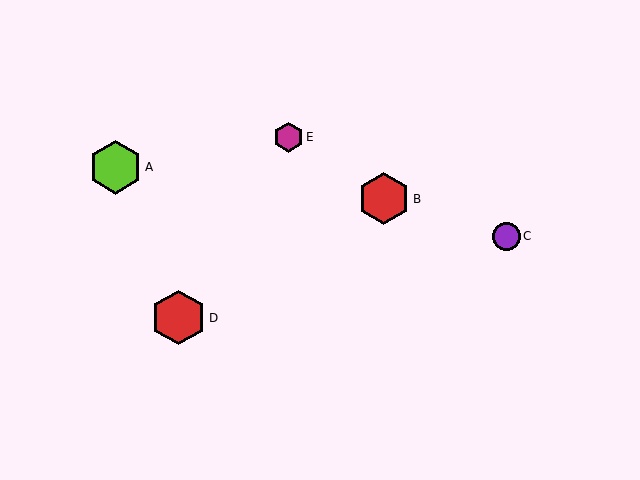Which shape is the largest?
The red hexagon (labeled D) is the largest.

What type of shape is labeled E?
Shape E is a magenta hexagon.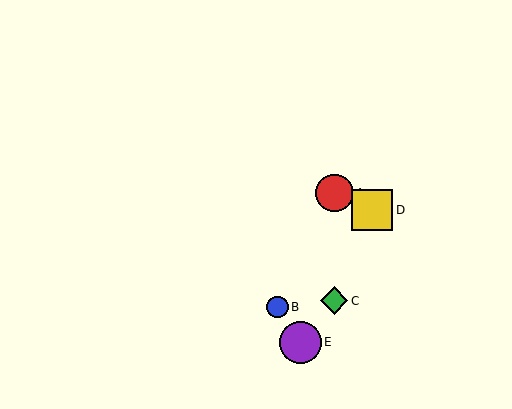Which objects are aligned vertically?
Objects A, C are aligned vertically.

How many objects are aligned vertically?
2 objects (A, C) are aligned vertically.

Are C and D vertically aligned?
No, C is at x≈334 and D is at x≈372.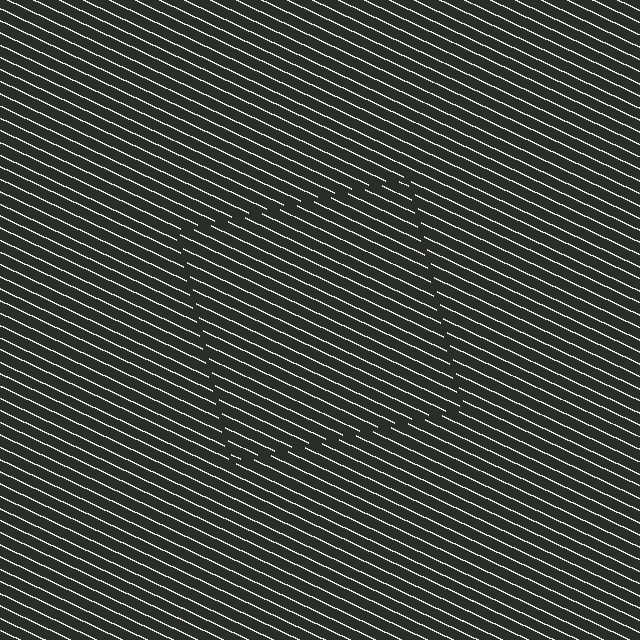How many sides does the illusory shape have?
4 sides — the line-ends trace a square.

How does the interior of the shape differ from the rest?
The interior of the shape contains the same grating, shifted by half a period — the contour is defined by the phase discontinuity where line-ends from the inner and outer gratings abut.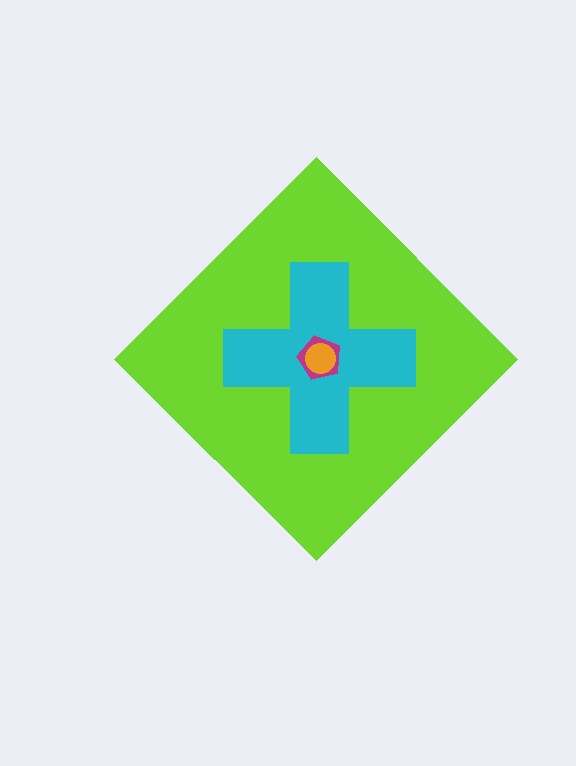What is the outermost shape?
The lime diamond.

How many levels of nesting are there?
4.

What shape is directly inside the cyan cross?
The magenta pentagon.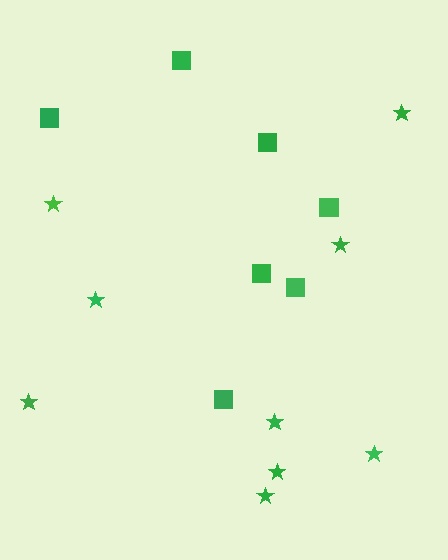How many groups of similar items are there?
There are 2 groups: one group of squares (7) and one group of stars (9).